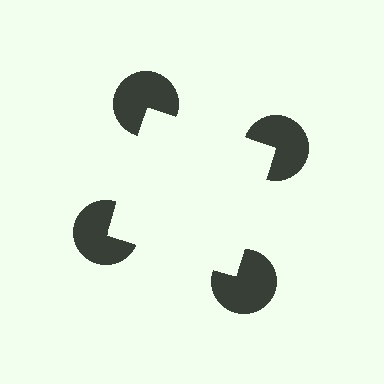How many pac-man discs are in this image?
There are 4 — one at each vertex of the illusory square.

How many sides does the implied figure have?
4 sides.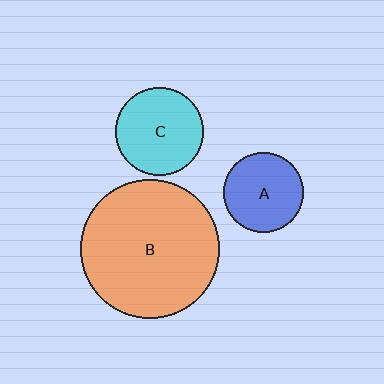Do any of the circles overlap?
No, none of the circles overlap.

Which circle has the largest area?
Circle B (orange).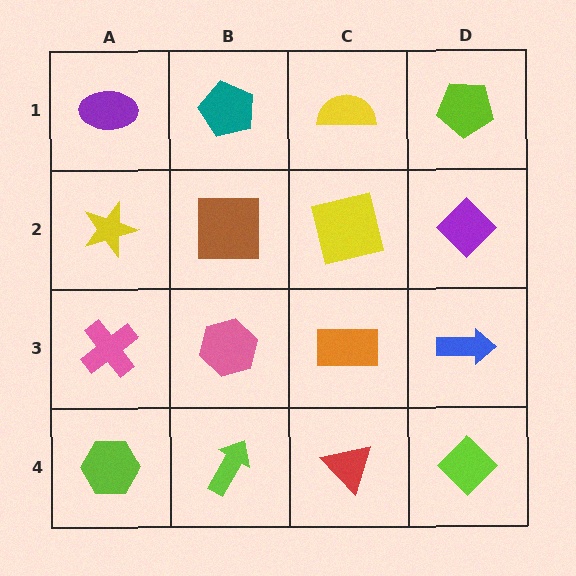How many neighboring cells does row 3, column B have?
4.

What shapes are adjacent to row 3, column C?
A yellow square (row 2, column C), a red triangle (row 4, column C), a pink hexagon (row 3, column B), a blue arrow (row 3, column D).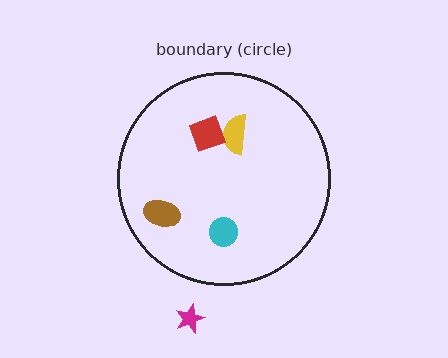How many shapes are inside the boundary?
4 inside, 1 outside.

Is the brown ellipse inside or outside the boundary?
Inside.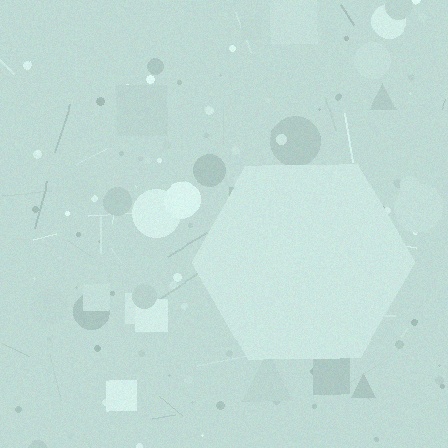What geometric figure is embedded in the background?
A hexagon is embedded in the background.